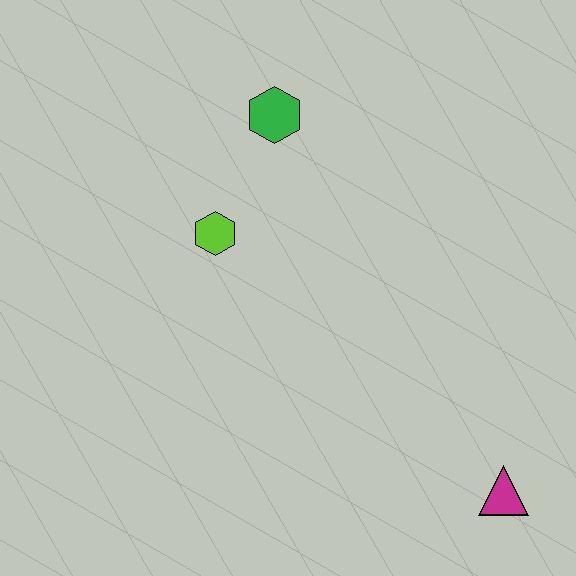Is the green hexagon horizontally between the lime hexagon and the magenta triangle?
Yes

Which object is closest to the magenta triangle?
The lime hexagon is closest to the magenta triangle.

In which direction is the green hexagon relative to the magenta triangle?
The green hexagon is above the magenta triangle.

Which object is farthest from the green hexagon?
The magenta triangle is farthest from the green hexagon.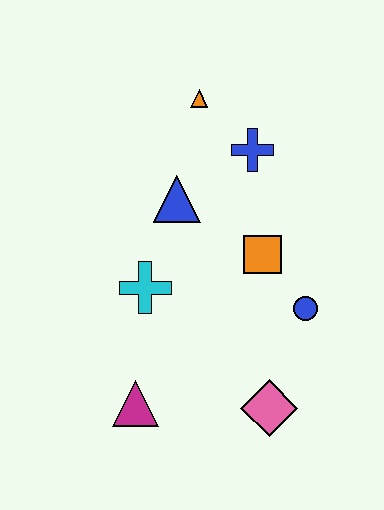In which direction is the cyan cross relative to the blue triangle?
The cyan cross is below the blue triangle.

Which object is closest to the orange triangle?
The blue cross is closest to the orange triangle.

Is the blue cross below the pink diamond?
No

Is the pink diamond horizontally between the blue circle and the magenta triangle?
Yes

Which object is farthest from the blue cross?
The magenta triangle is farthest from the blue cross.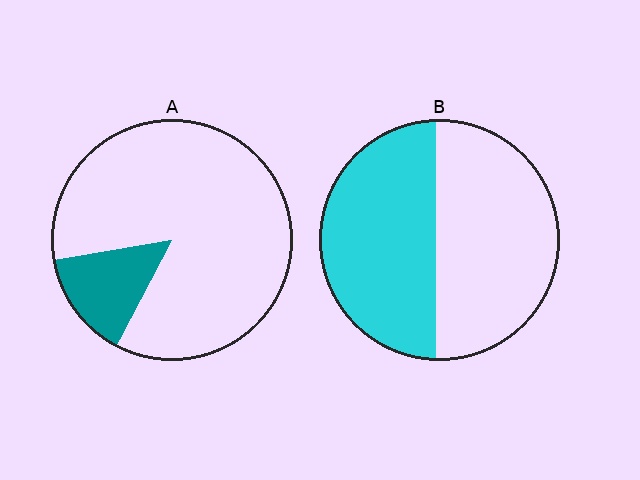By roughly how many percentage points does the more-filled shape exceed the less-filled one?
By roughly 35 percentage points (B over A).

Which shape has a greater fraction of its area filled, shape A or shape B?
Shape B.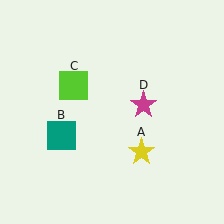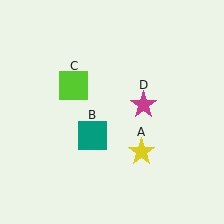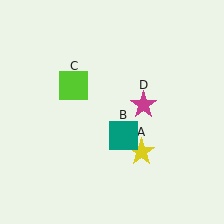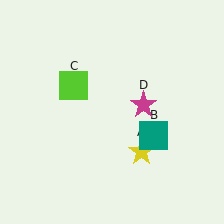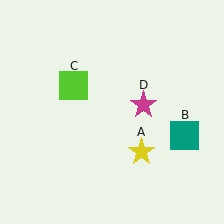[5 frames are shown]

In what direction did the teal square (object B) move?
The teal square (object B) moved right.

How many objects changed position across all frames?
1 object changed position: teal square (object B).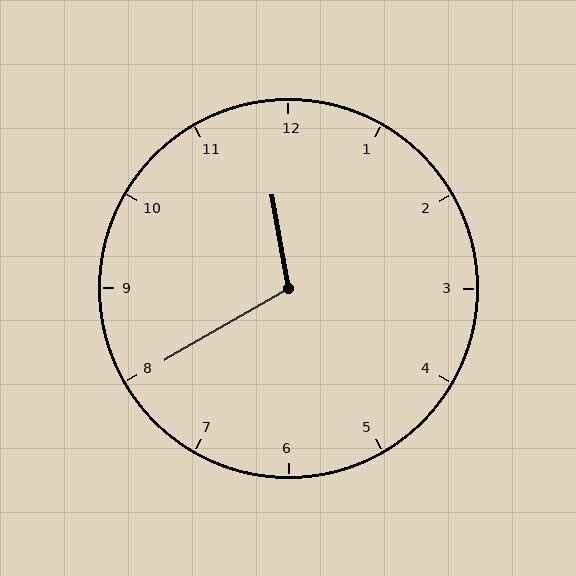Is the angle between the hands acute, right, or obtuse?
It is obtuse.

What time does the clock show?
11:40.